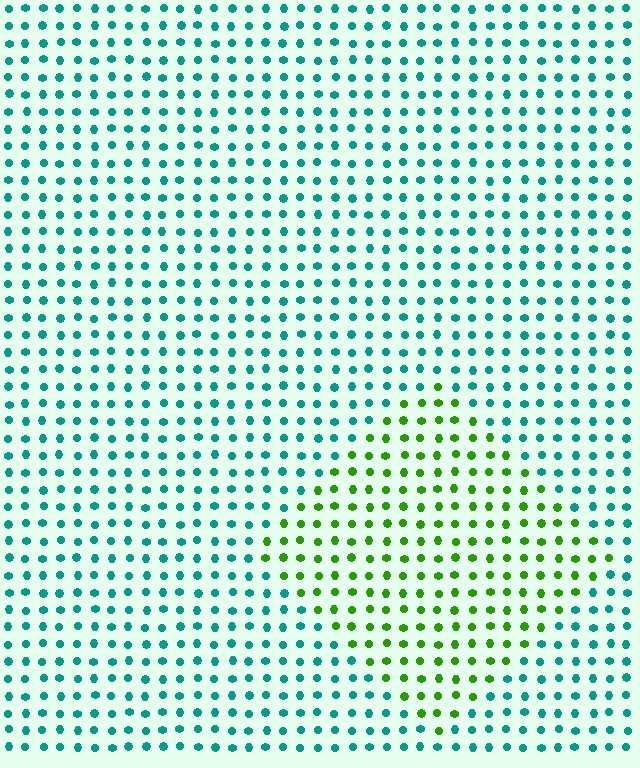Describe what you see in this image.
The image is filled with small teal elements in a uniform arrangement. A diamond-shaped region is visible where the elements are tinted to a slightly different hue, forming a subtle color boundary.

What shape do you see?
I see a diamond.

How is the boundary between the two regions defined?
The boundary is defined purely by a slight shift in hue (about 65 degrees). Spacing, size, and orientation are identical on both sides.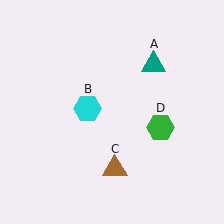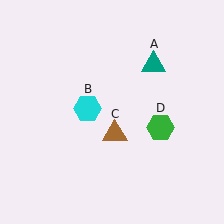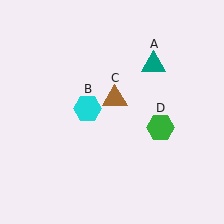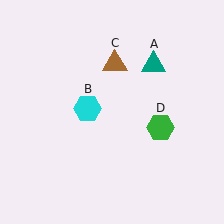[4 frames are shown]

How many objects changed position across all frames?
1 object changed position: brown triangle (object C).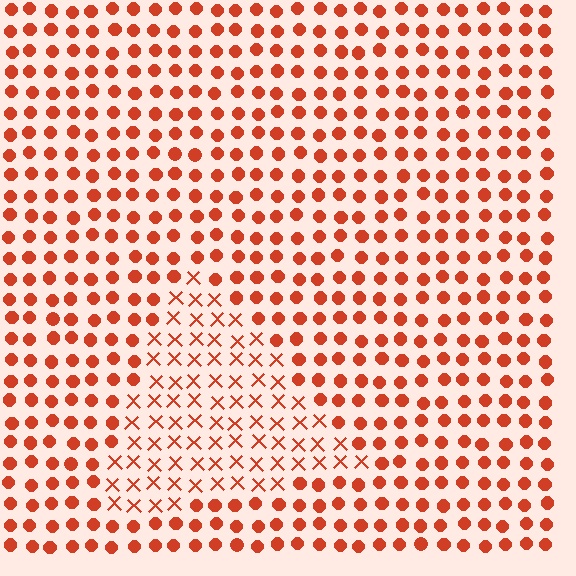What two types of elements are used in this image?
The image uses X marks inside the triangle region and circles outside it.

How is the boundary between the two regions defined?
The boundary is defined by a change in element shape: X marks inside vs. circles outside. All elements share the same color and spacing.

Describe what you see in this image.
The image is filled with small red elements arranged in a uniform grid. A triangle-shaped region contains X marks, while the surrounding area contains circles. The boundary is defined purely by the change in element shape.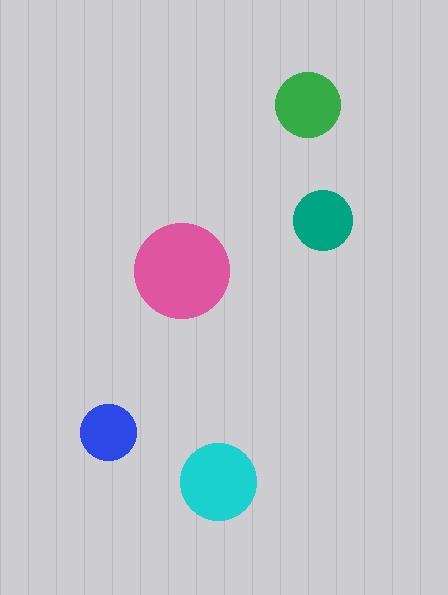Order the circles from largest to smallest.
the pink one, the cyan one, the green one, the teal one, the blue one.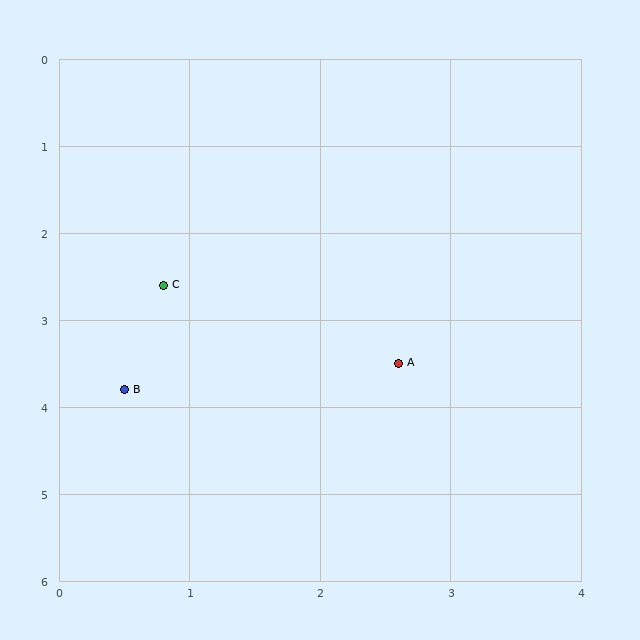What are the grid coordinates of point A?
Point A is at approximately (2.6, 3.5).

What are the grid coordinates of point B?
Point B is at approximately (0.5, 3.8).